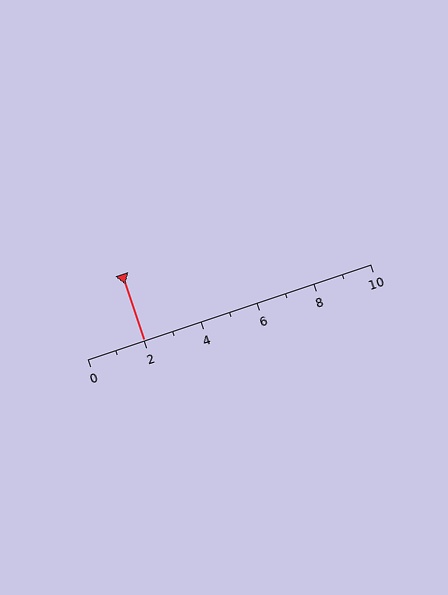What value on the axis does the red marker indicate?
The marker indicates approximately 2.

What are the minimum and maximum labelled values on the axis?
The axis runs from 0 to 10.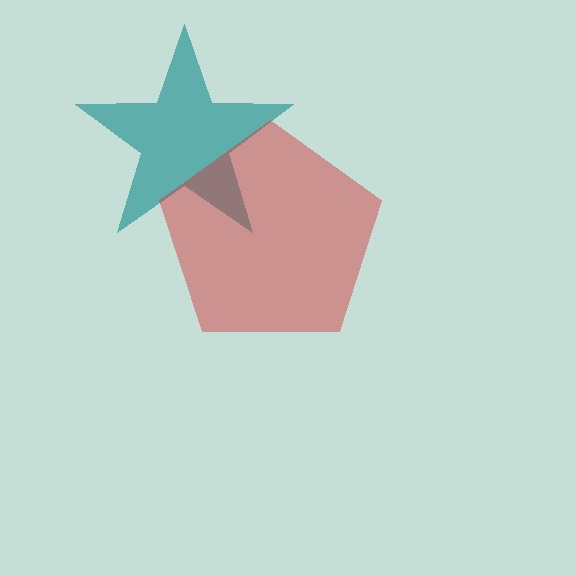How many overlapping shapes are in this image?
There are 2 overlapping shapes in the image.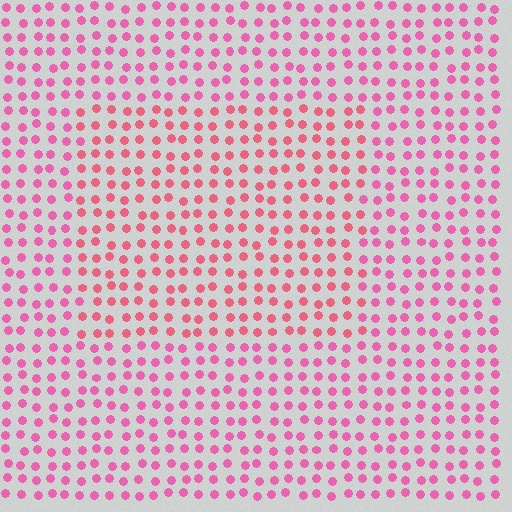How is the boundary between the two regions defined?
The boundary is defined purely by a slight shift in hue (about 22 degrees). Spacing, size, and orientation are identical on both sides.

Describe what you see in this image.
The image is filled with small pink elements in a uniform arrangement. A rectangle-shaped region is visible where the elements are tinted to a slightly different hue, forming a subtle color boundary.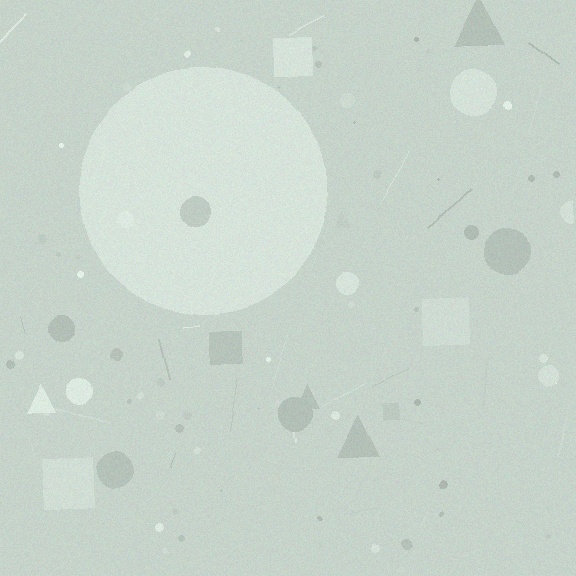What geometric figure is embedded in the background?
A circle is embedded in the background.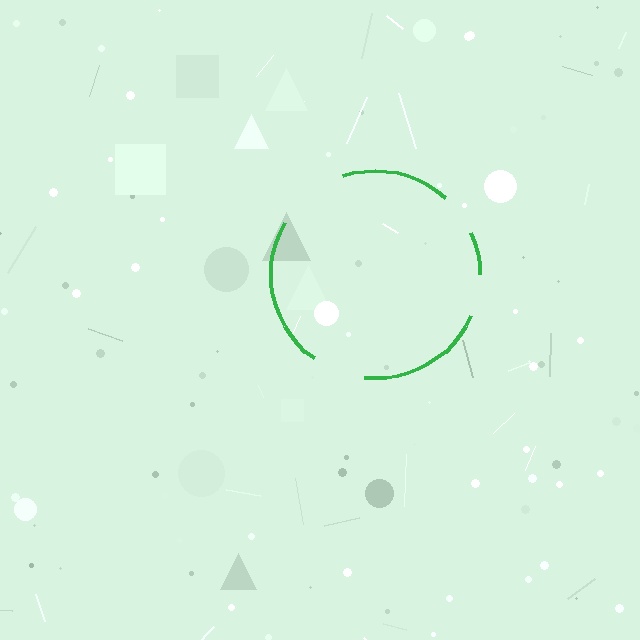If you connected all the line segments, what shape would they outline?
They would outline a circle.